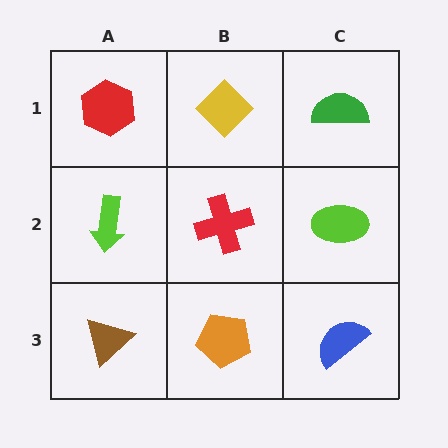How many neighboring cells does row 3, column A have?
2.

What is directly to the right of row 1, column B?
A green semicircle.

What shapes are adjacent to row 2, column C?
A green semicircle (row 1, column C), a blue semicircle (row 3, column C), a red cross (row 2, column B).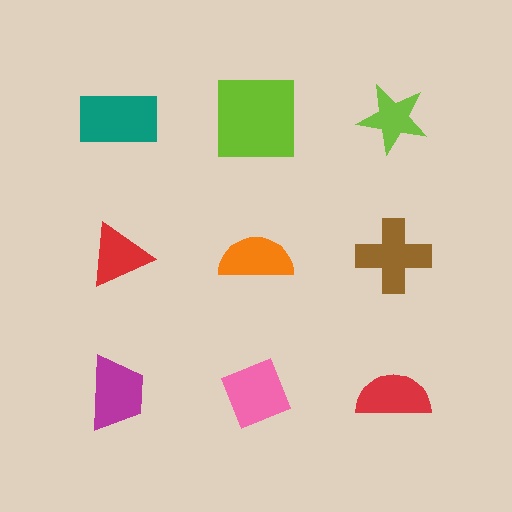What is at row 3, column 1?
A magenta trapezoid.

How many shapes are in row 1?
3 shapes.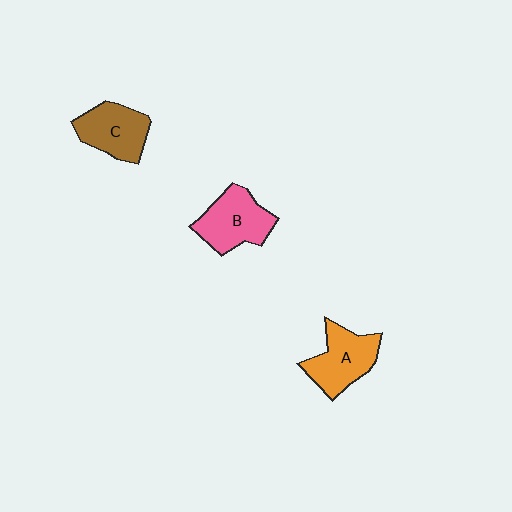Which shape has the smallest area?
Shape C (brown).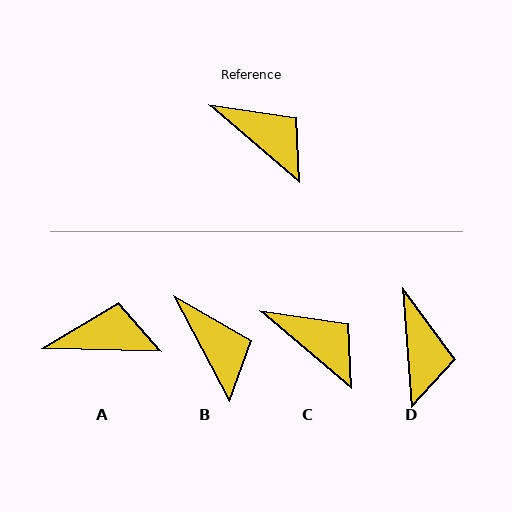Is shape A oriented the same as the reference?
No, it is off by about 39 degrees.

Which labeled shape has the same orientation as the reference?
C.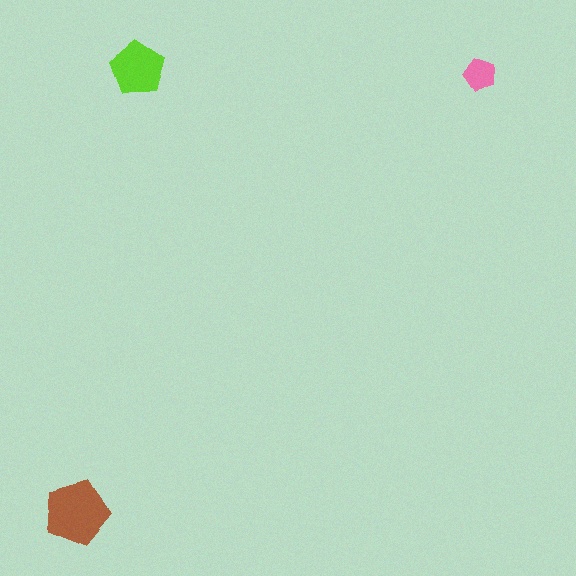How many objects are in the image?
There are 3 objects in the image.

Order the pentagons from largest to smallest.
the brown one, the lime one, the pink one.